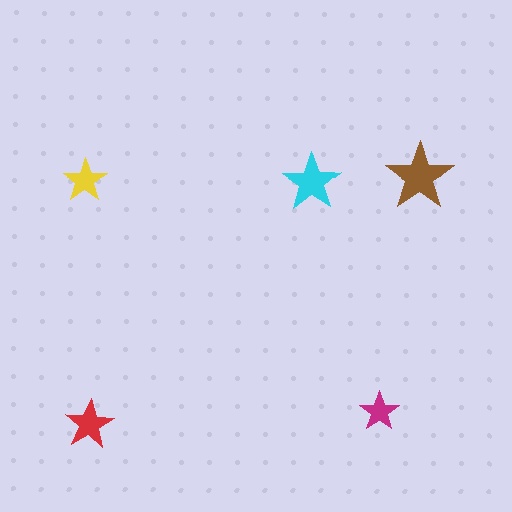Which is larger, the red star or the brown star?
The brown one.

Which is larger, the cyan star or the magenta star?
The cyan one.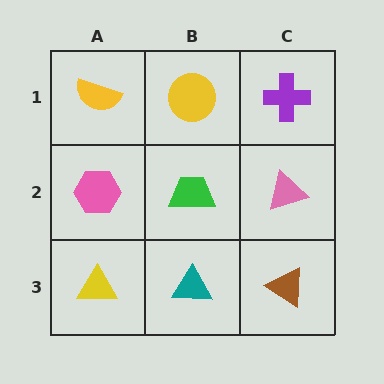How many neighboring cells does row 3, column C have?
2.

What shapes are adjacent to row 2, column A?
A yellow semicircle (row 1, column A), a yellow triangle (row 3, column A), a green trapezoid (row 2, column B).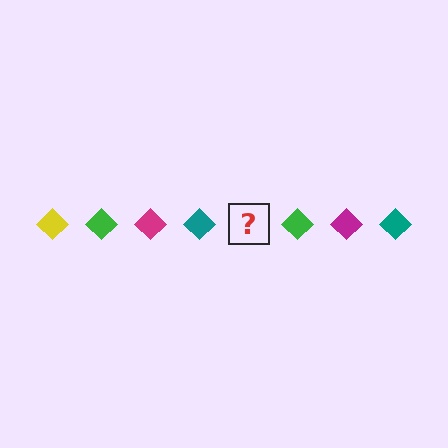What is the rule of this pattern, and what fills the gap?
The rule is that the pattern cycles through yellow, green, magenta, teal diamonds. The gap should be filled with a yellow diamond.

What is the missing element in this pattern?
The missing element is a yellow diamond.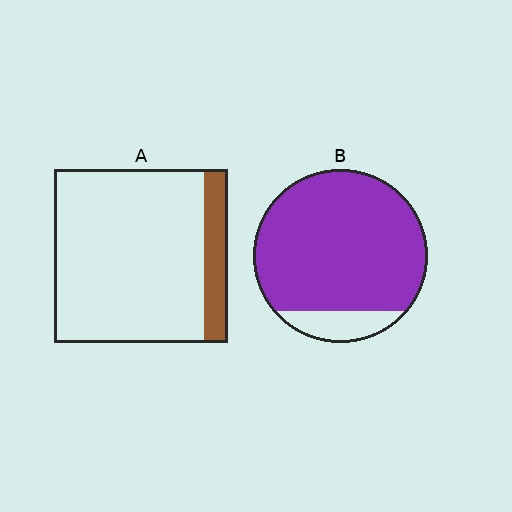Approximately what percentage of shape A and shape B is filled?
A is approximately 15% and B is approximately 85%.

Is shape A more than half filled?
No.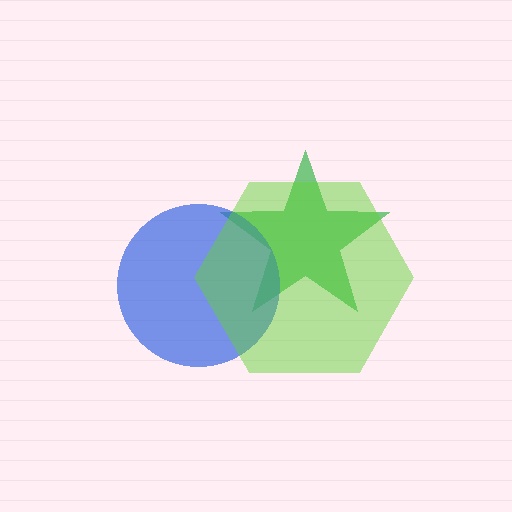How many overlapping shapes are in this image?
There are 3 overlapping shapes in the image.